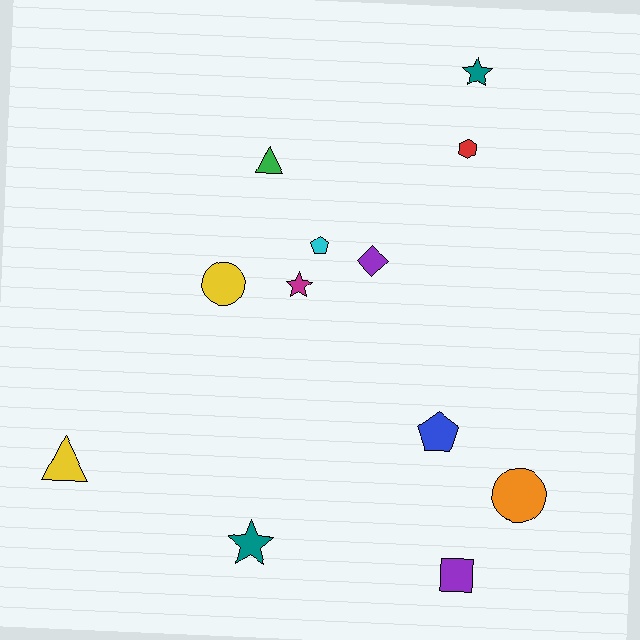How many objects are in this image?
There are 12 objects.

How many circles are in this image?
There are 2 circles.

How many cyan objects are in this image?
There is 1 cyan object.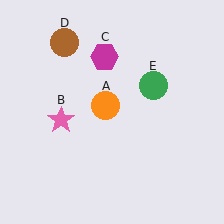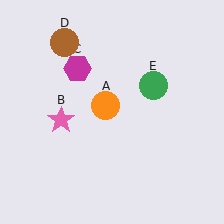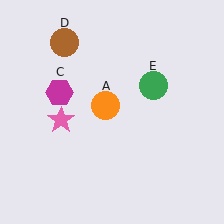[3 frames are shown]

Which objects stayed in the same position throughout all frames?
Orange circle (object A) and pink star (object B) and brown circle (object D) and green circle (object E) remained stationary.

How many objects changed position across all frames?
1 object changed position: magenta hexagon (object C).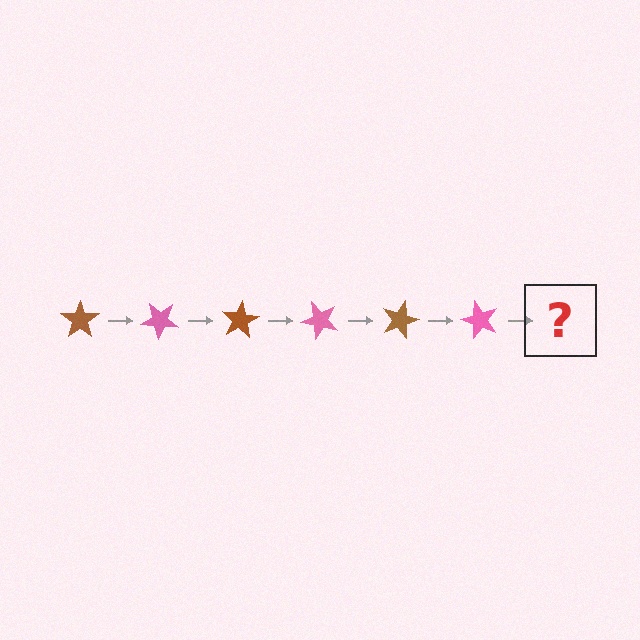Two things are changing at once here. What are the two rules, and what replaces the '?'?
The two rules are that it rotates 40 degrees each step and the color cycles through brown and pink. The '?' should be a brown star, rotated 240 degrees from the start.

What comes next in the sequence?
The next element should be a brown star, rotated 240 degrees from the start.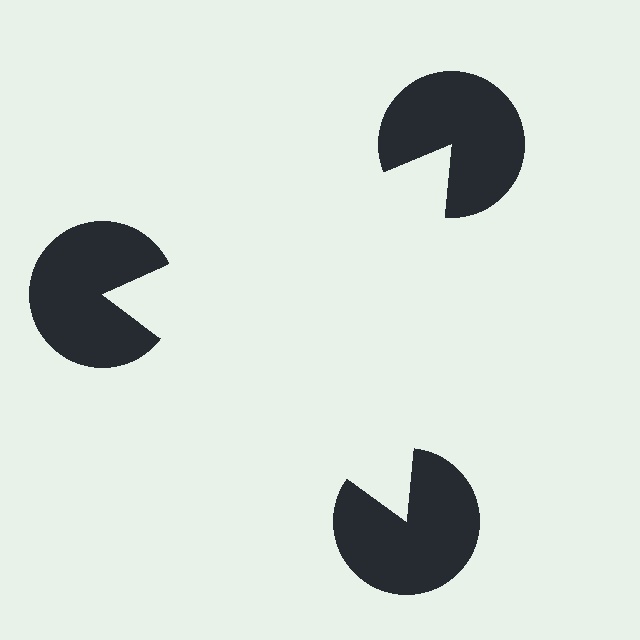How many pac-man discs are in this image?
There are 3 — one at each vertex of the illusory triangle.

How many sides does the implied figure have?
3 sides.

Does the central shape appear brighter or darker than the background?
It typically appears slightly brighter than the background, even though no actual brightness change is drawn.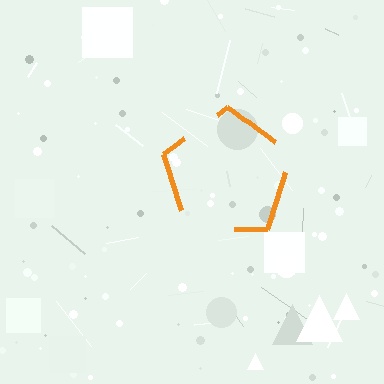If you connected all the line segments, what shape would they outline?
They would outline a pentagon.